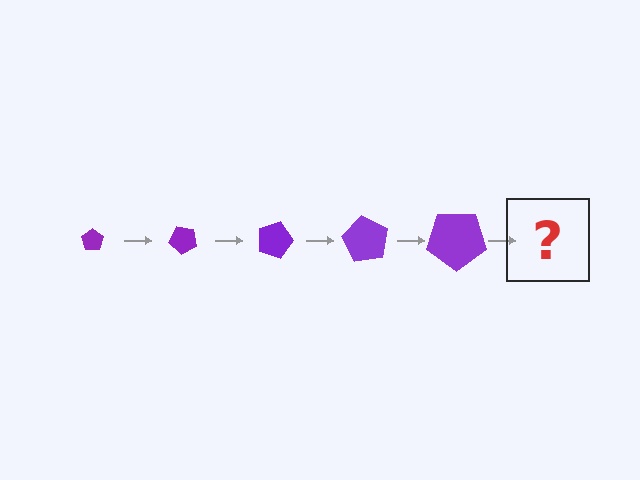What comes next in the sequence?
The next element should be a pentagon, larger than the previous one and rotated 225 degrees from the start.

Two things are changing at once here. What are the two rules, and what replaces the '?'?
The two rules are that the pentagon grows larger each step and it rotates 45 degrees each step. The '?' should be a pentagon, larger than the previous one and rotated 225 degrees from the start.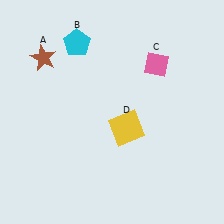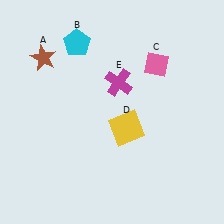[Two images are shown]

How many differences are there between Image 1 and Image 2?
There is 1 difference between the two images.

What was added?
A magenta cross (E) was added in Image 2.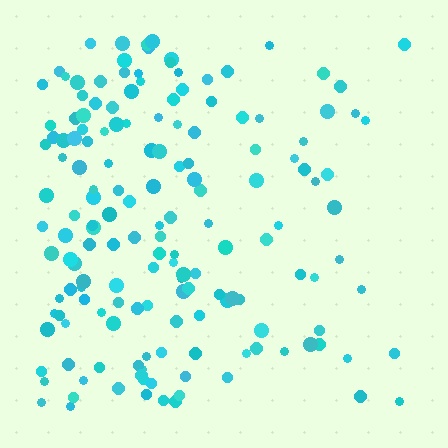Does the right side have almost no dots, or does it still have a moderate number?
Still a moderate number, just noticeably fewer than the left.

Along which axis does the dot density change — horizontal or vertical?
Horizontal.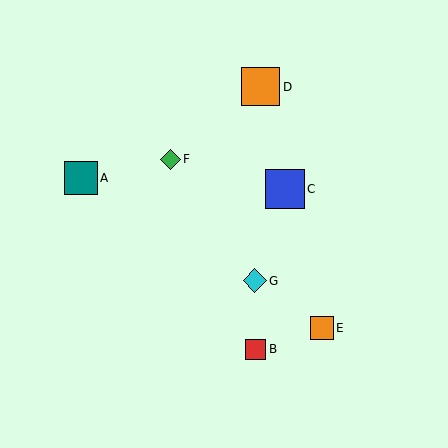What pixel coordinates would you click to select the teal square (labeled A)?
Click at (81, 178) to select the teal square A.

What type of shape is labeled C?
Shape C is a blue square.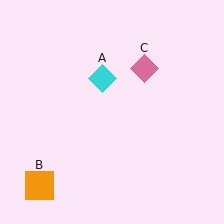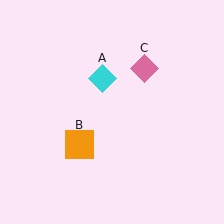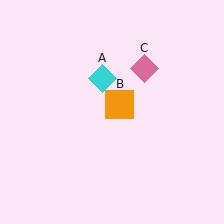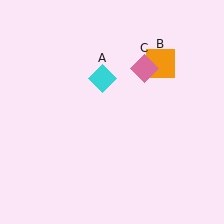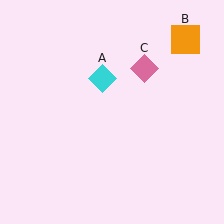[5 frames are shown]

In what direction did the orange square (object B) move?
The orange square (object B) moved up and to the right.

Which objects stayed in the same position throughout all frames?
Cyan diamond (object A) and pink diamond (object C) remained stationary.